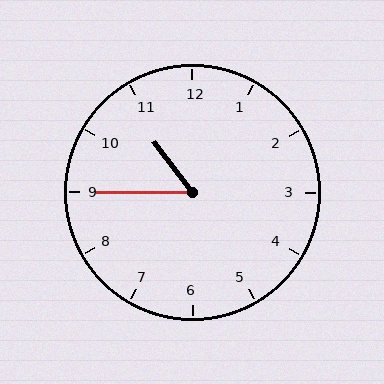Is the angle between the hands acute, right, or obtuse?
It is acute.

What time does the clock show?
10:45.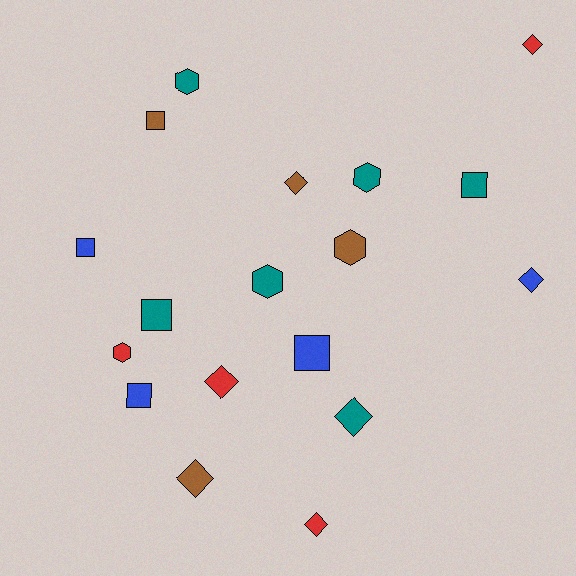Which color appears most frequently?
Teal, with 6 objects.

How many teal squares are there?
There are 2 teal squares.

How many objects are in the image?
There are 18 objects.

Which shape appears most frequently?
Diamond, with 7 objects.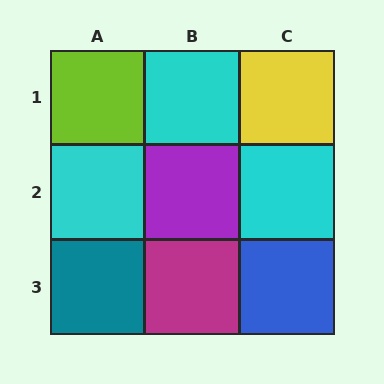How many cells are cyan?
3 cells are cyan.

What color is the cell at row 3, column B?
Magenta.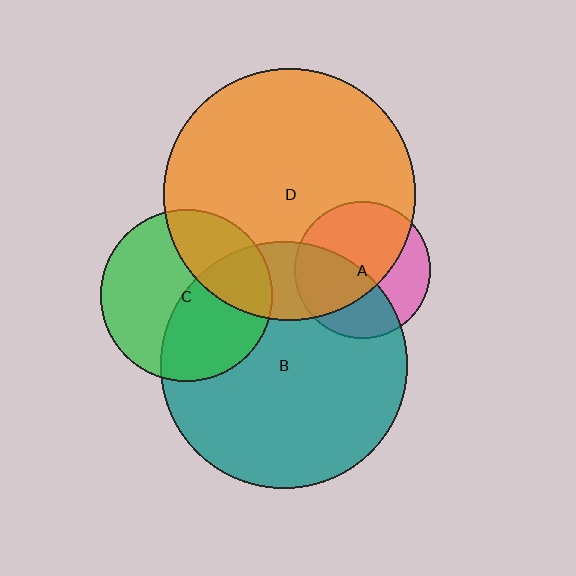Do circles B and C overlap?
Yes.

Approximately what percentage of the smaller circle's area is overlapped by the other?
Approximately 45%.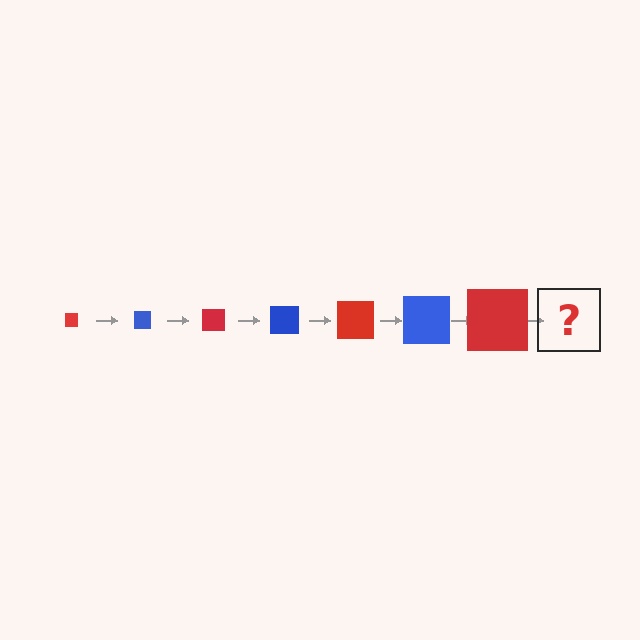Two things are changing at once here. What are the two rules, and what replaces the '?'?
The two rules are that the square grows larger each step and the color cycles through red and blue. The '?' should be a blue square, larger than the previous one.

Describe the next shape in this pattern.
It should be a blue square, larger than the previous one.